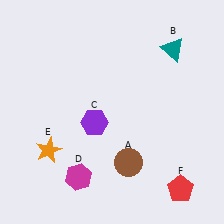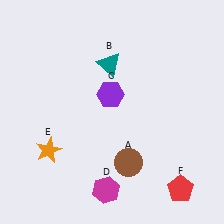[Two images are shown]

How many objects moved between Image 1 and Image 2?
3 objects moved between the two images.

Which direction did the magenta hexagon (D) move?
The magenta hexagon (D) moved right.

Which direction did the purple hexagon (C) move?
The purple hexagon (C) moved up.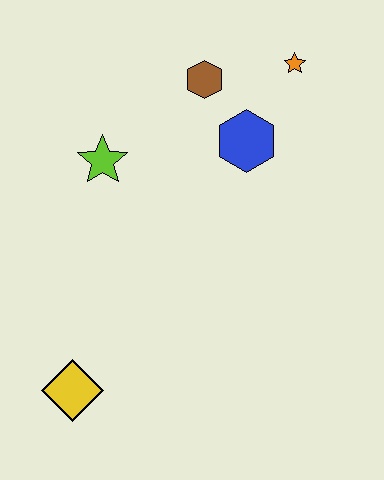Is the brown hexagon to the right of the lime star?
Yes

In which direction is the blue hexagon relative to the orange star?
The blue hexagon is below the orange star.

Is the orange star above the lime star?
Yes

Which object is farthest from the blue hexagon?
The yellow diamond is farthest from the blue hexagon.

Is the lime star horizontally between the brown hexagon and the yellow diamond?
Yes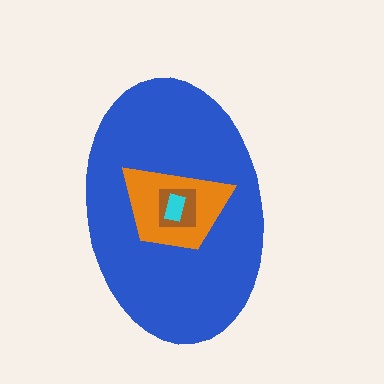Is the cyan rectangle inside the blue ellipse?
Yes.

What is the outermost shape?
The blue ellipse.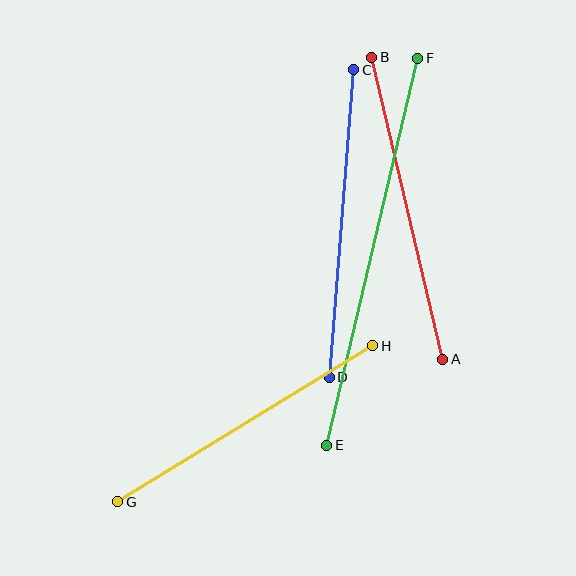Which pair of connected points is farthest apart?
Points E and F are farthest apart.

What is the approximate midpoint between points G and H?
The midpoint is at approximately (245, 424) pixels.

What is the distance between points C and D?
The distance is approximately 309 pixels.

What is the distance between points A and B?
The distance is approximately 310 pixels.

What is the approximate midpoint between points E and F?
The midpoint is at approximately (372, 252) pixels.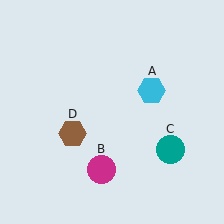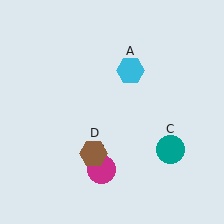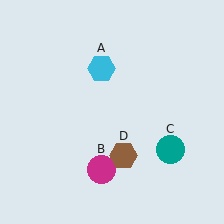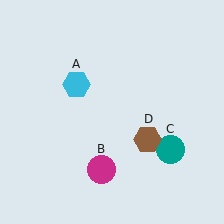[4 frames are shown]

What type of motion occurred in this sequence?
The cyan hexagon (object A), brown hexagon (object D) rotated counterclockwise around the center of the scene.